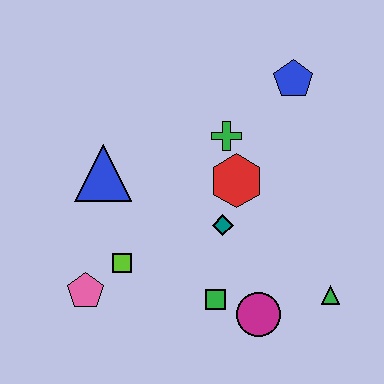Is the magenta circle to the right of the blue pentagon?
No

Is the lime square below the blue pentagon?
Yes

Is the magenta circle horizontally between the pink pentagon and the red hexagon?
No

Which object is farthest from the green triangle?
The blue triangle is farthest from the green triangle.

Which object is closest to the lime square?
The pink pentagon is closest to the lime square.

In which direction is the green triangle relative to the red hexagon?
The green triangle is below the red hexagon.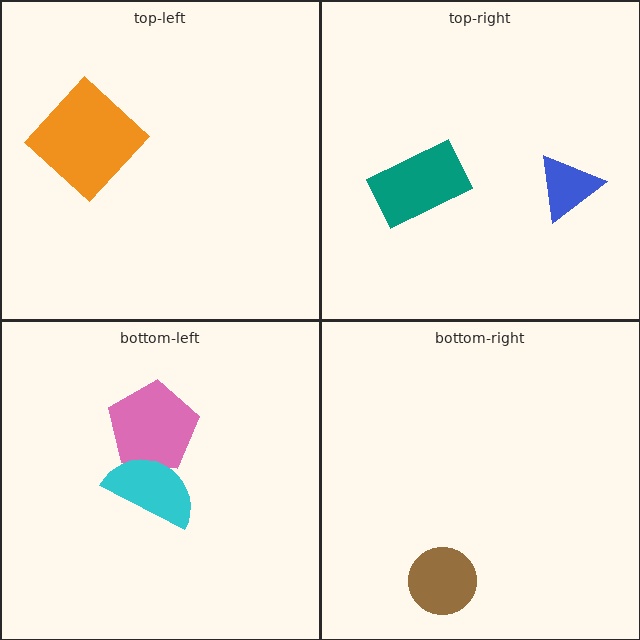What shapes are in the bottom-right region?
The brown circle.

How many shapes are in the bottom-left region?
2.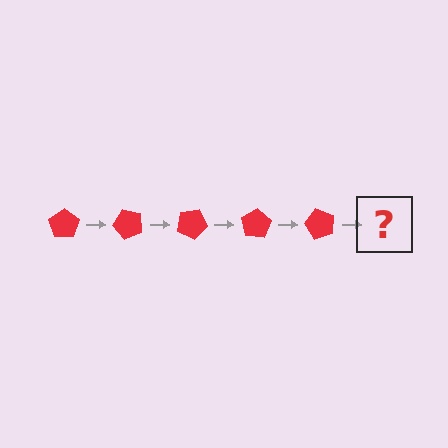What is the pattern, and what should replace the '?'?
The pattern is that the pentagon rotates 50 degrees each step. The '?' should be a red pentagon rotated 250 degrees.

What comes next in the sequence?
The next element should be a red pentagon rotated 250 degrees.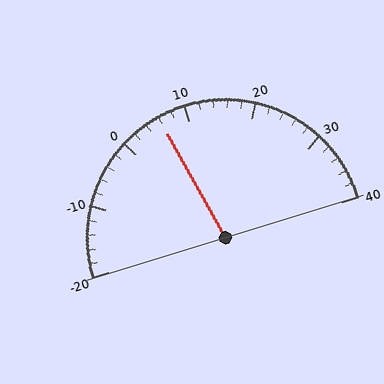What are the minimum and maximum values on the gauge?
The gauge ranges from -20 to 40.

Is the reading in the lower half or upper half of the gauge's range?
The reading is in the lower half of the range (-20 to 40).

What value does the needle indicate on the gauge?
The needle indicates approximately 6.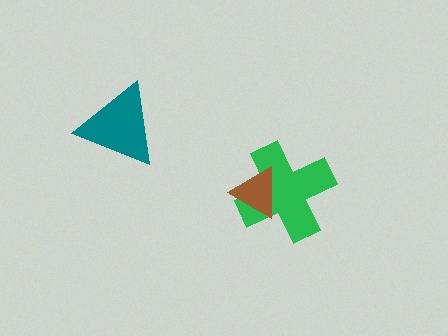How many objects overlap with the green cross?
1 object overlaps with the green cross.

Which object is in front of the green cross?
The brown triangle is in front of the green cross.